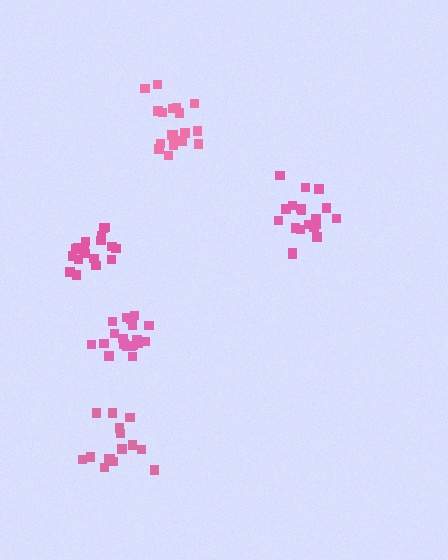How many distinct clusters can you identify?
There are 5 distinct clusters.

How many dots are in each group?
Group 1: 18 dots, Group 2: 15 dots, Group 3: 20 dots, Group 4: 20 dots, Group 5: 19 dots (92 total).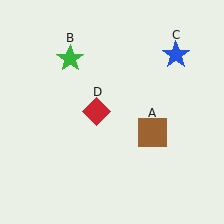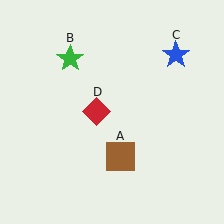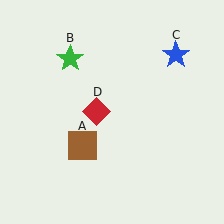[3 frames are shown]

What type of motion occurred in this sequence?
The brown square (object A) rotated clockwise around the center of the scene.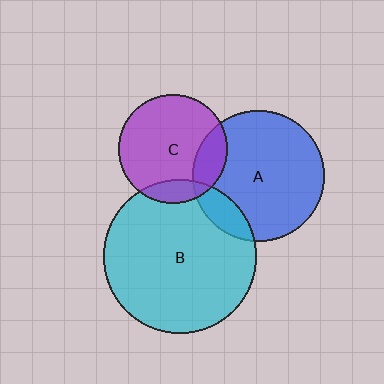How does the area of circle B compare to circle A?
Approximately 1.4 times.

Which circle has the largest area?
Circle B (cyan).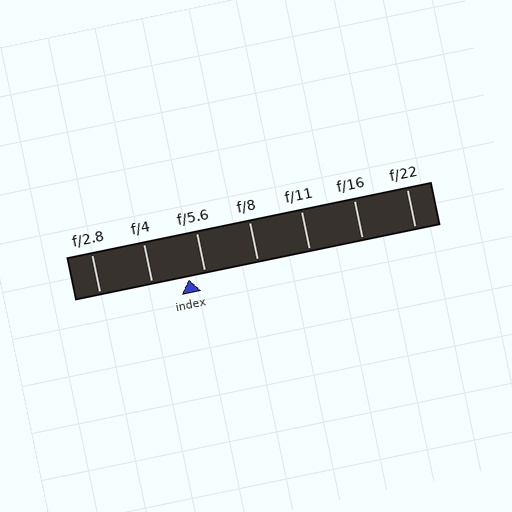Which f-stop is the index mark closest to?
The index mark is closest to f/5.6.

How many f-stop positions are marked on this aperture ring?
There are 7 f-stop positions marked.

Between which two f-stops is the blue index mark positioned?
The index mark is between f/4 and f/5.6.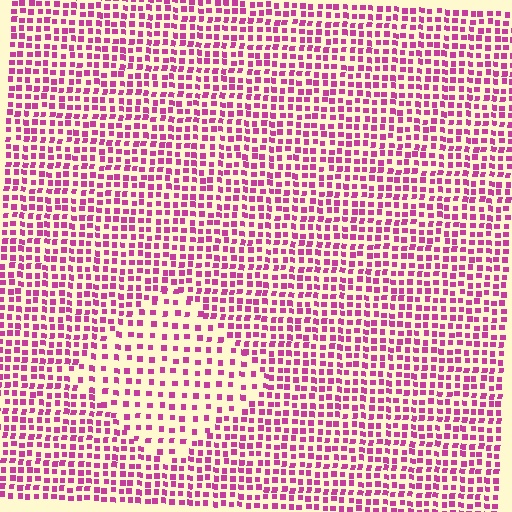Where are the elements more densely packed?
The elements are more densely packed outside the diamond boundary.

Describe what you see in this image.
The image contains small magenta elements arranged at two different densities. A diamond-shaped region is visible where the elements are less densely packed than the surrounding area.